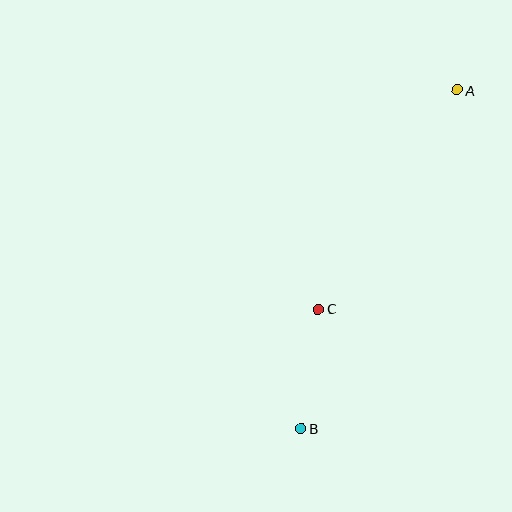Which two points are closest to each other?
Points B and C are closest to each other.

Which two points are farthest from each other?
Points A and B are farthest from each other.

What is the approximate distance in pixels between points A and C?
The distance between A and C is approximately 259 pixels.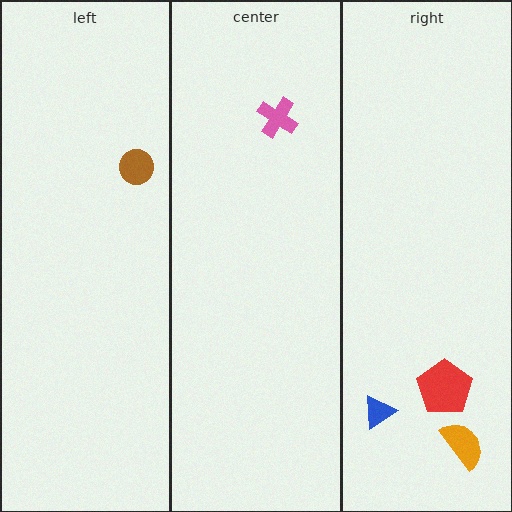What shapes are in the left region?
The brown circle.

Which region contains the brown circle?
The left region.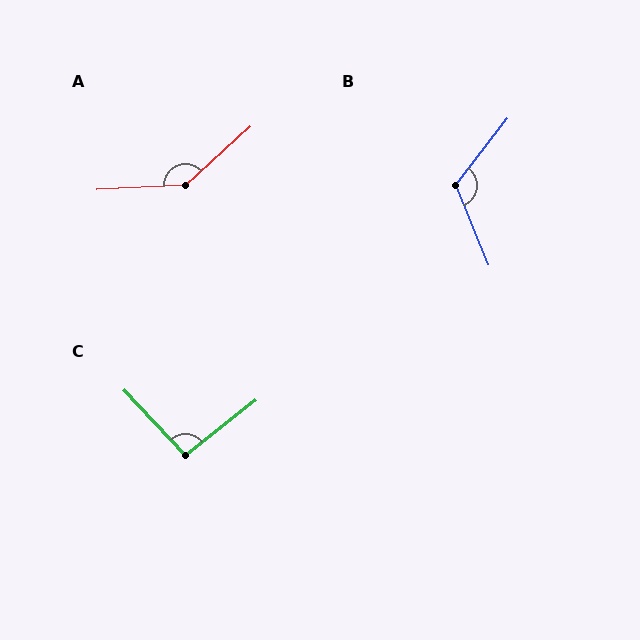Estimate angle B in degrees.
Approximately 120 degrees.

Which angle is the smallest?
C, at approximately 95 degrees.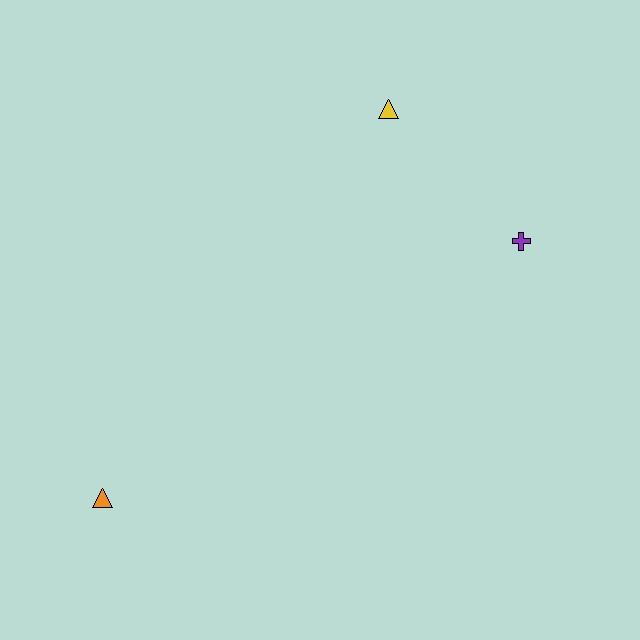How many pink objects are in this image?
There are no pink objects.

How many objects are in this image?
There are 3 objects.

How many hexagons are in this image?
There are no hexagons.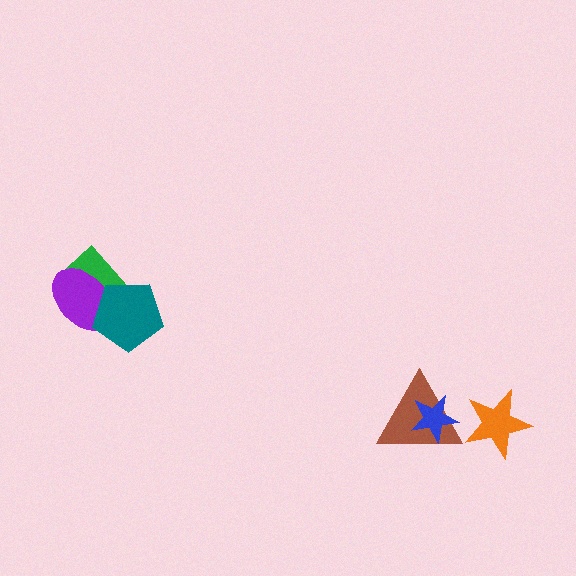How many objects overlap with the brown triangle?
1 object overlaps with the brown triangle.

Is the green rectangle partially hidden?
Yes, it is partially covered by another shape.